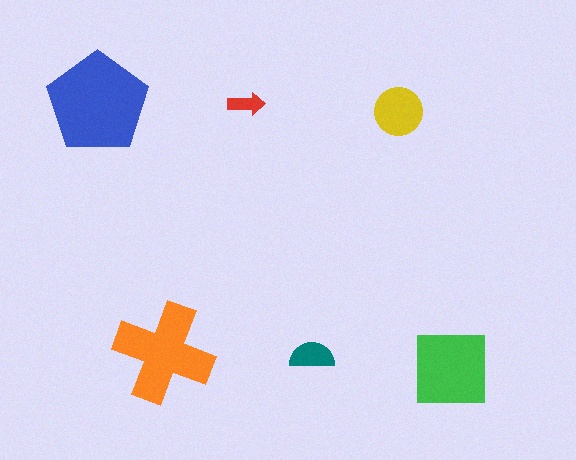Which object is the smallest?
The red arrow.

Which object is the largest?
The blue pentagon.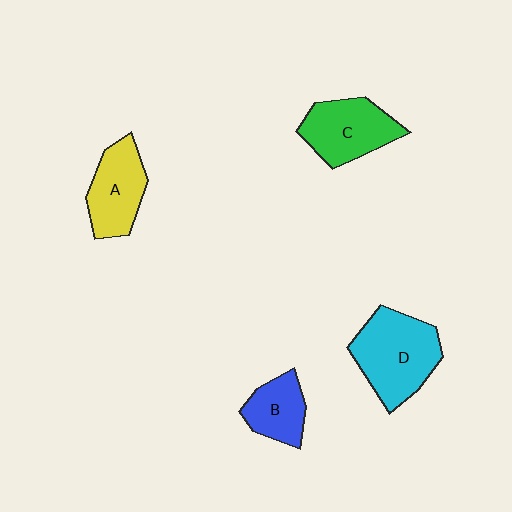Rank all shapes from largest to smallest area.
From largest to smallest: D (cyan), C (green), A (yellow), B (blue).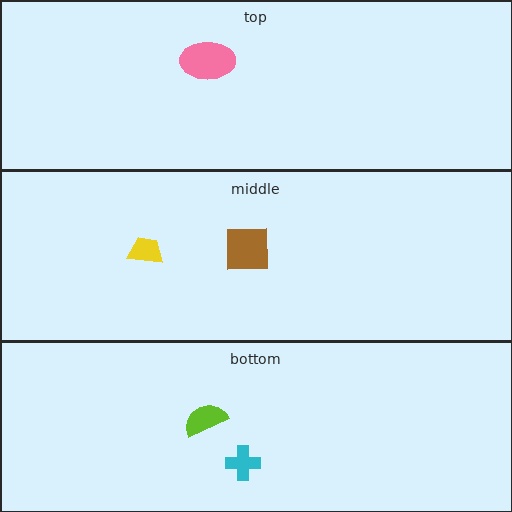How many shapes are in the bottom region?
2.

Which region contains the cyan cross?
The bottom region.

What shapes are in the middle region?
The brown square, the yellow trapezoid.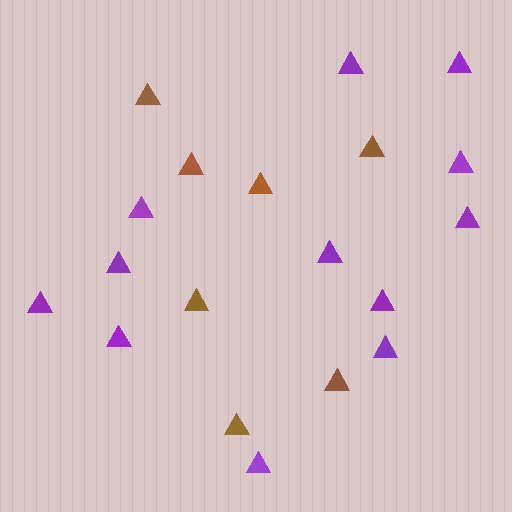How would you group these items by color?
There are 2 groups: one group of brown triangles (7) and one group of purple triangles (12).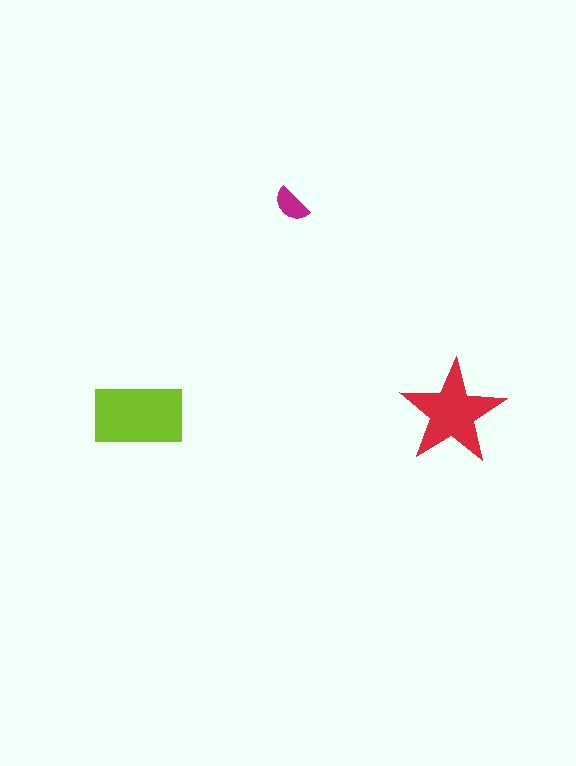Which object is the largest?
The lime rectangle.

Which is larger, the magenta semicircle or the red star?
The red star.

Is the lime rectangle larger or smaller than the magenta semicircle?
Larger.